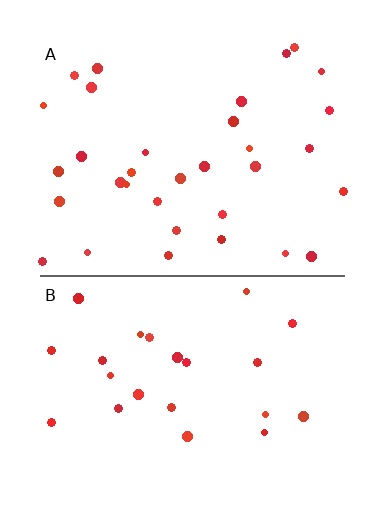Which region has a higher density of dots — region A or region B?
A (the top).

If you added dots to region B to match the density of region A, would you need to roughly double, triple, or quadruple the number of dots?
Approximately double.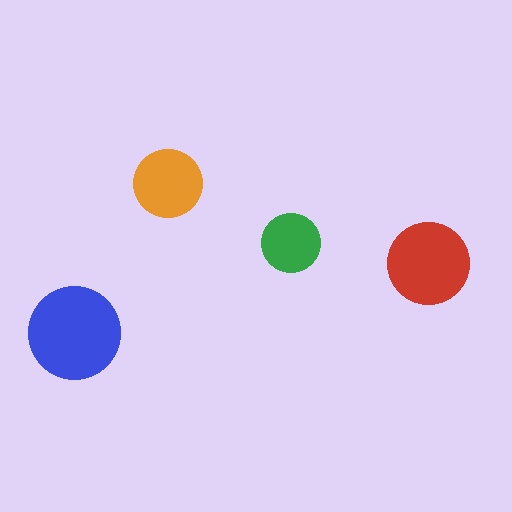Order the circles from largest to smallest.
the blue one, the red one, the orange one, the green one.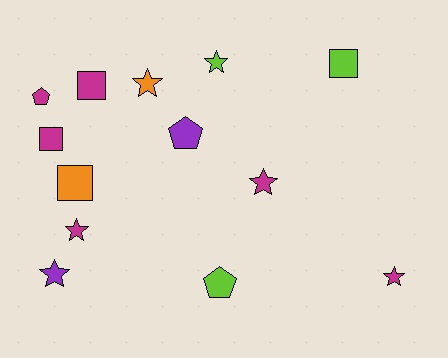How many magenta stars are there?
There are 3 magenta stars.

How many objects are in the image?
There are 13 objects.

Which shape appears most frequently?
Star, with 6 objects.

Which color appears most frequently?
Magenta, with 6 objects.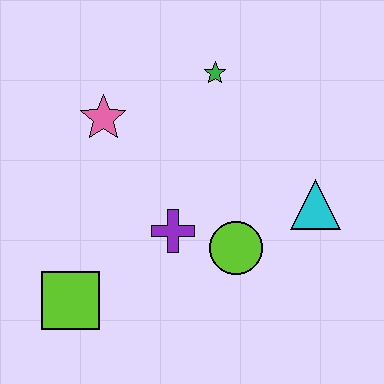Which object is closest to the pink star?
The green star is closest to the pink star.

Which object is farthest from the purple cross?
The green star is farthest from the purple cross.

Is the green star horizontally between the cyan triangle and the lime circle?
No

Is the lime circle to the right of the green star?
Yes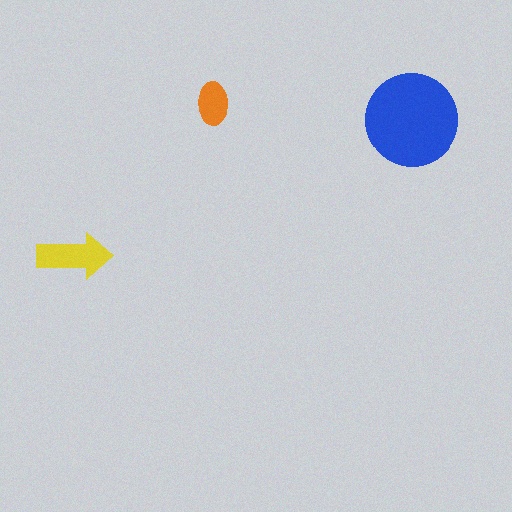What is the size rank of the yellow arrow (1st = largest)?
2nd.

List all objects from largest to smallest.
The blue circle, the yellow arrow, the orange ellipse.